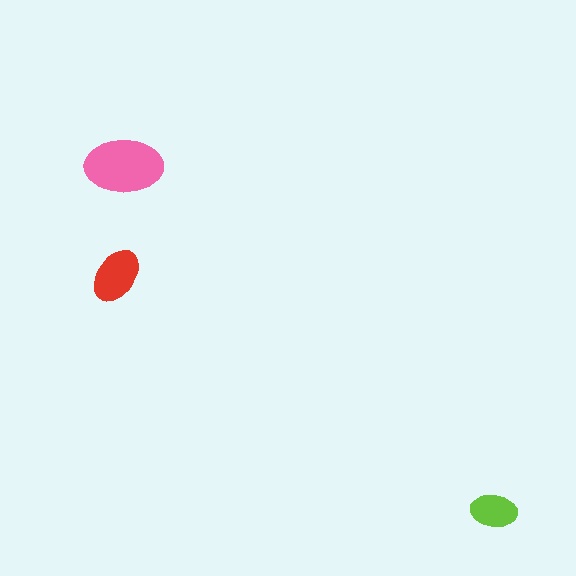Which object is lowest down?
The lime ellipse is bottommost.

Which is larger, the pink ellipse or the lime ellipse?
The pink one.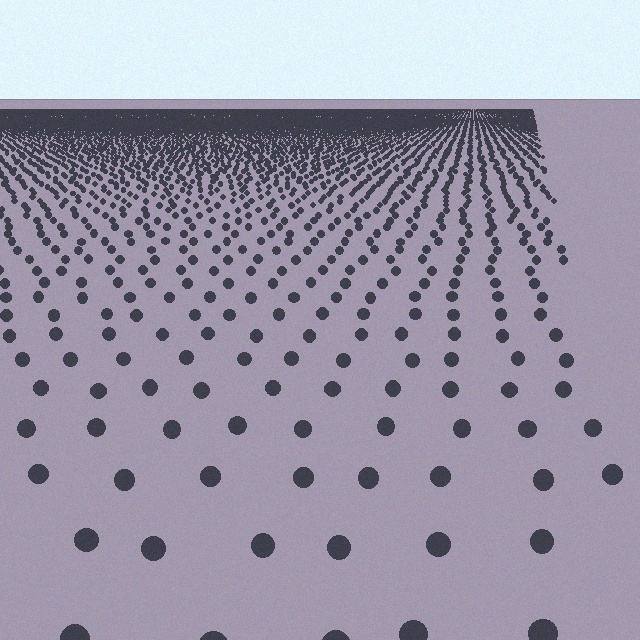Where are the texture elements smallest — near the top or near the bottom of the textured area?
Near the top.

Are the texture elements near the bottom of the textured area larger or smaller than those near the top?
Larger. Near the bottom, elements are closer to the viewer and appear at a bigger on-screen size.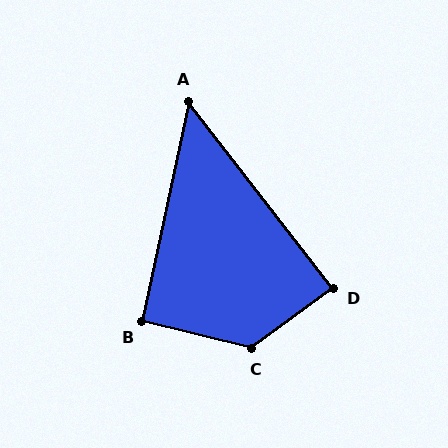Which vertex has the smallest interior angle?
A, at approximately 50 degrees.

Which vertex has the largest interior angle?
C, at approximately 130 degrees.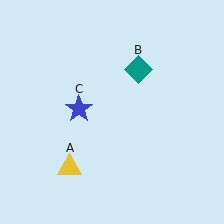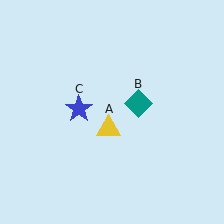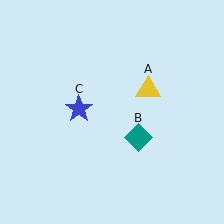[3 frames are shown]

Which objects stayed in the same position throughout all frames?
Blue star (object C) remained stationary.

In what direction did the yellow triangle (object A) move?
The yellow triangle (object A) moved up and to the right.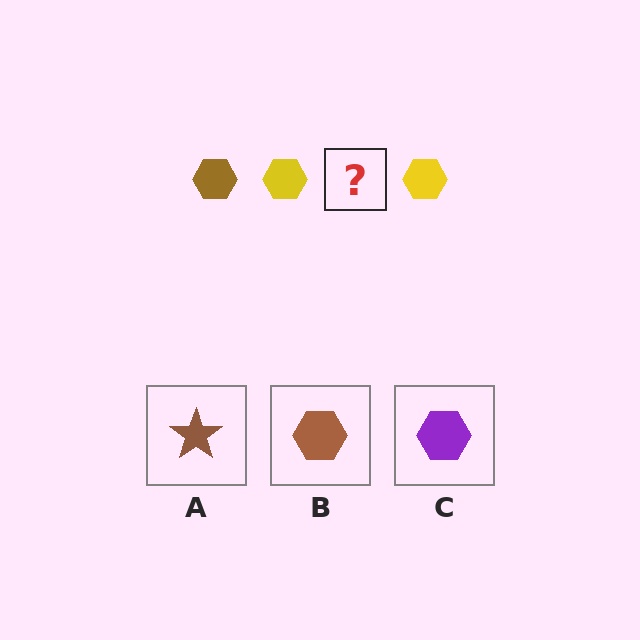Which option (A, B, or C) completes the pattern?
B.